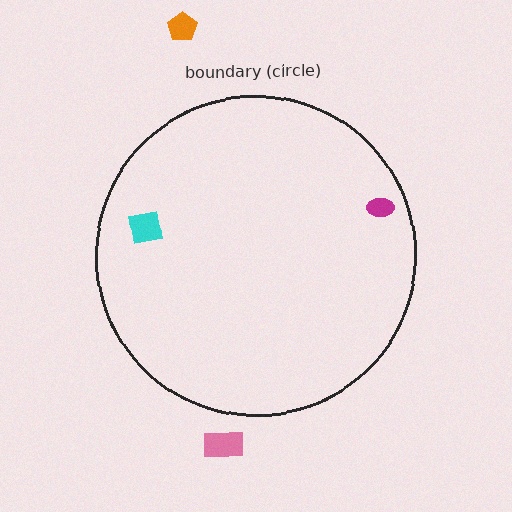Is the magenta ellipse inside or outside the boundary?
Inside.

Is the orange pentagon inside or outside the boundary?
Outside.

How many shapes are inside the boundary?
2 inside, 2 outside.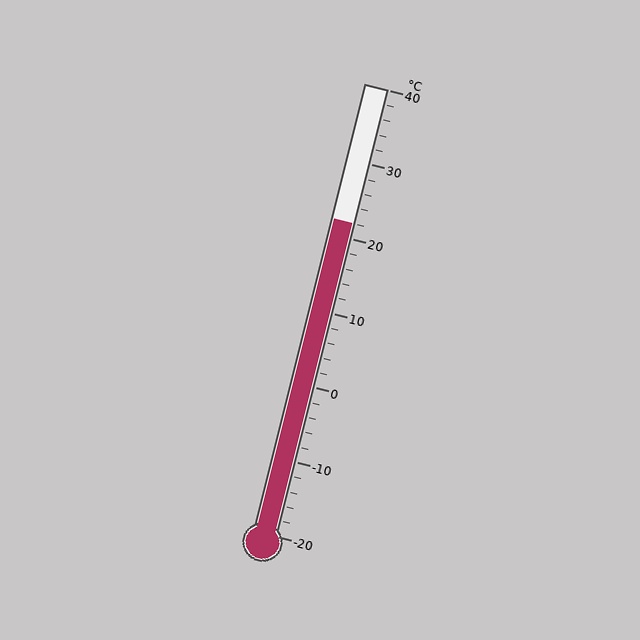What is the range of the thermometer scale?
The thermometer scale ranges from -20°C to 40°C.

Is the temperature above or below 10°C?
The temperature is above 10°C.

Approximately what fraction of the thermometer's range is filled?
The thermometer is filled to approximately 70% of its range.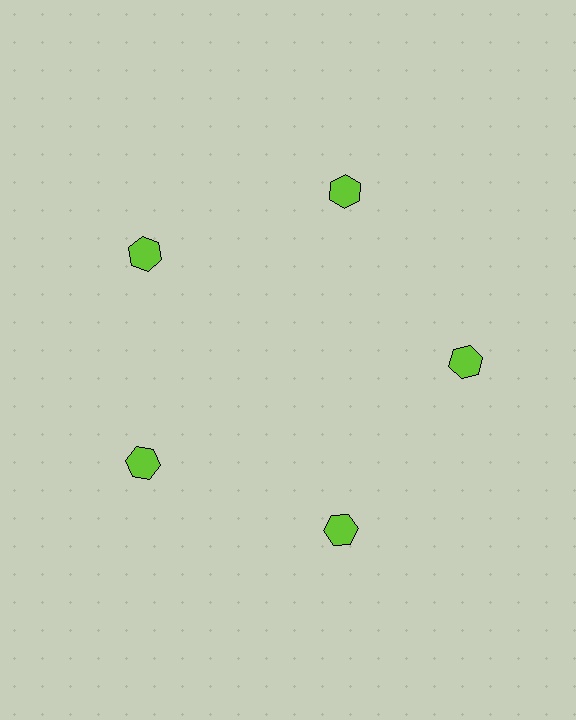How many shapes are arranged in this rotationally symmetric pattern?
There are 5 shapes, arranged in 5 groups of 1.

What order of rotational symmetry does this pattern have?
This pattern has 5-fold rotational symmetry.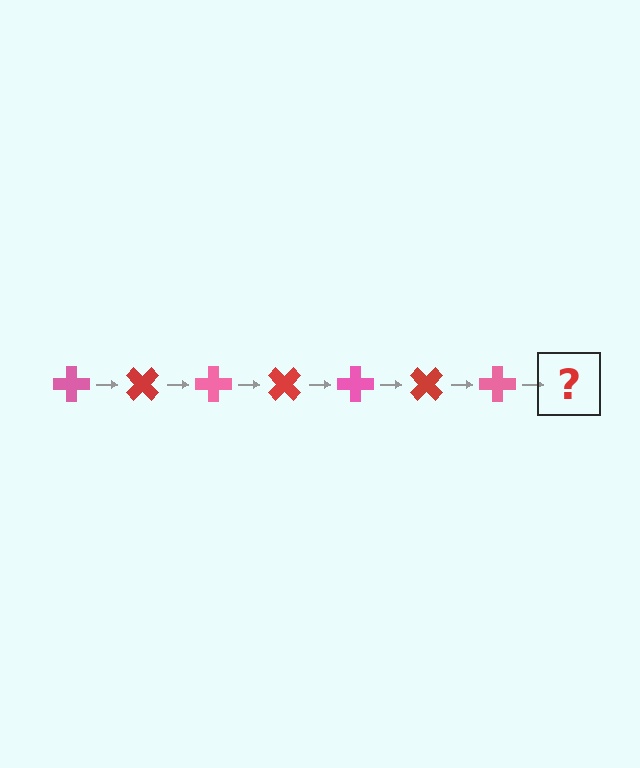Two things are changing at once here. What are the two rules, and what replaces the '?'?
The two rules are that it rotates 45 degrees each step and the color cycles through pink and red. The '?' should be a red cross, rotated 315 degrees from the start.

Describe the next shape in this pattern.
It should be a red cross, rotated 315 degrees from the start.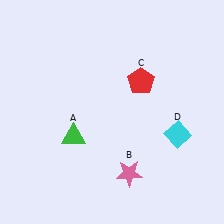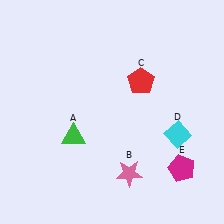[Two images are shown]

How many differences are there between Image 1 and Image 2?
There is 1 difference between the two images.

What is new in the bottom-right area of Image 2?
A magenta pentagon (E) was added in the bottom-right area of Image 2.